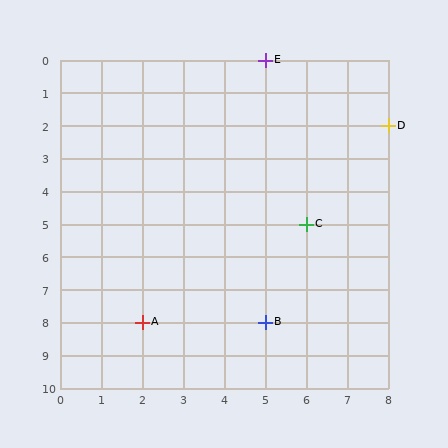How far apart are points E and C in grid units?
Points E and C are 1 column and 5 rows apart (about 5.1 grid units diagonally).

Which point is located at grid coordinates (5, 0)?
Point E is at (5, 0).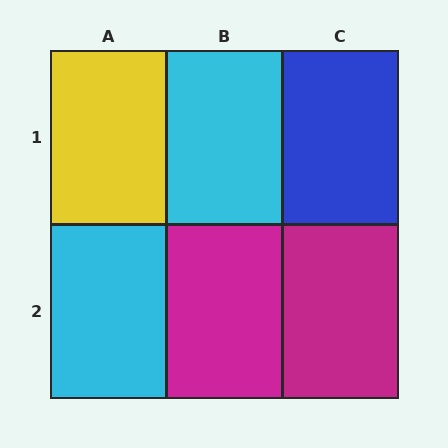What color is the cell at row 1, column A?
Yellow.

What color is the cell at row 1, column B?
Cyan.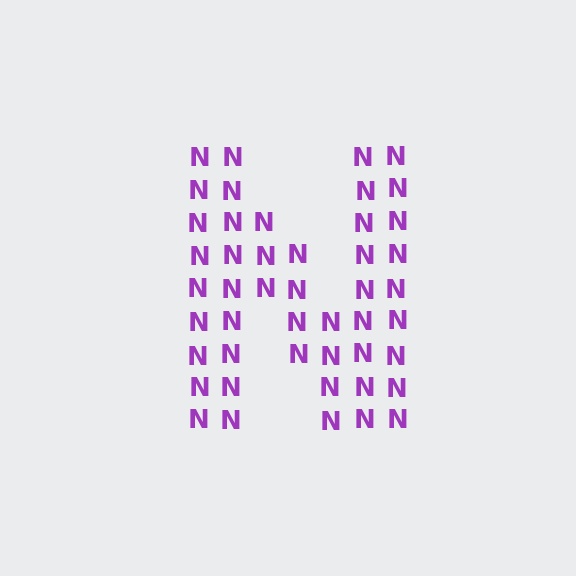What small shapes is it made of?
It is made of small letter N's.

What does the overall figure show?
The overall figure shows the letter N.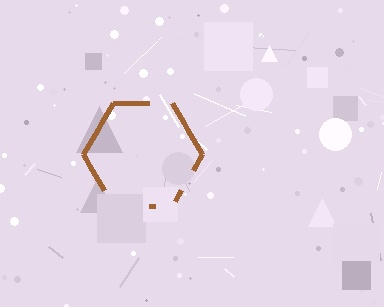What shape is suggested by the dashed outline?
The dashed outline suggests a hexagon.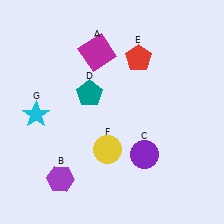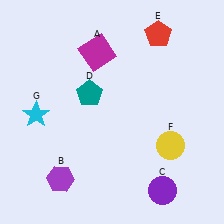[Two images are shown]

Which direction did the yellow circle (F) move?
The yellow circle (F) moved right.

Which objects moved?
The objects that moved are: the purple circle (C), the red pentagon (E), the yellow circle (F).